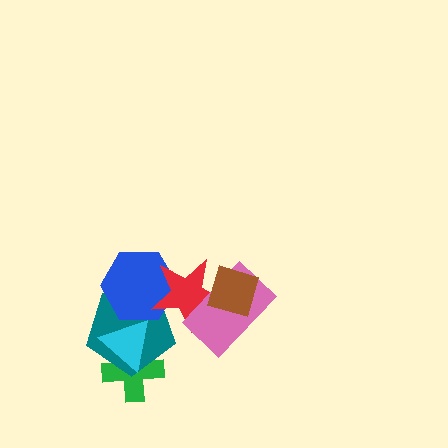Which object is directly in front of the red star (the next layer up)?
The pink rectangle is directly in front of the red star.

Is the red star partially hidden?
Yes, it is partially covered by another shape.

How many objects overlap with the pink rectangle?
2 objects overlap with the pink rectangle.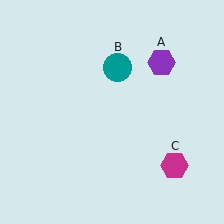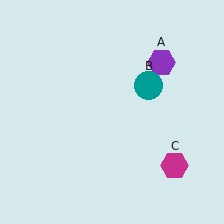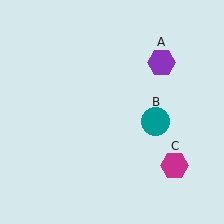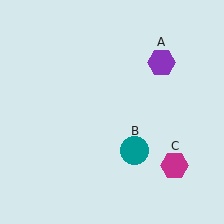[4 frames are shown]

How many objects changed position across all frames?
1 object changed position: teal circle (object B).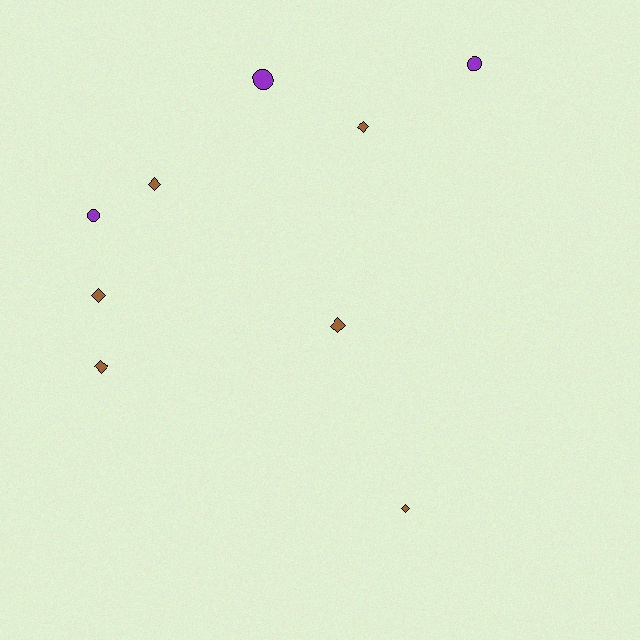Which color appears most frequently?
Brown, with 6 objects.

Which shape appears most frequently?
Diamond, with 6 objects.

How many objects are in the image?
There are 9 objects.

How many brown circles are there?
There are no brown circles.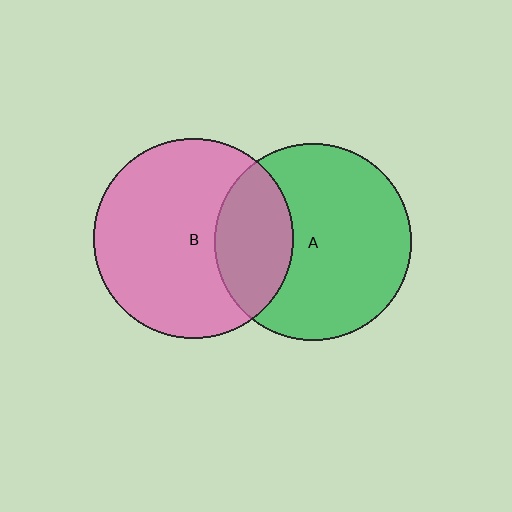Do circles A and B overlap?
Yes.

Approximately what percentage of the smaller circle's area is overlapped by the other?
Approximately 30%.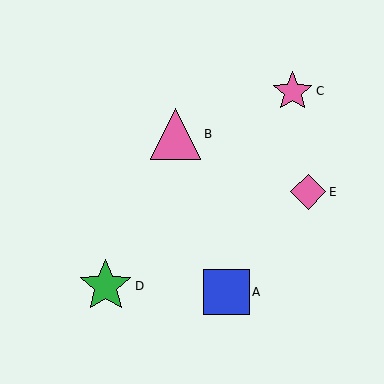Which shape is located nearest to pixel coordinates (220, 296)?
The blue square (labeled A) at (226, 292) is nearest to that location.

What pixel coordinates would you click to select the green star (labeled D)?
Click at (106, 286) to select the green star D.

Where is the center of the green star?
The center of the green star is at (106, 286).